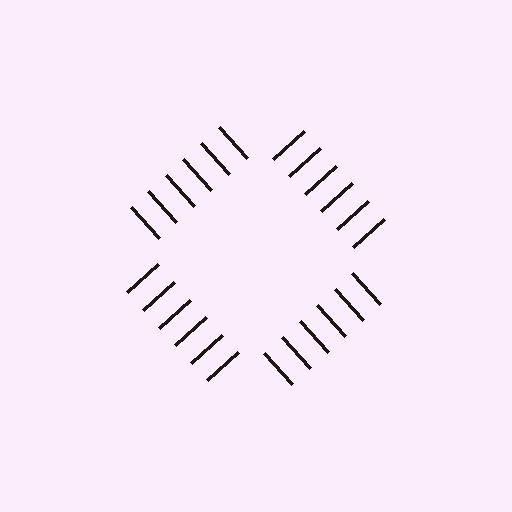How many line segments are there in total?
24 — 6 along each of the 4 edges.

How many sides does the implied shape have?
4 sides — the line-ends trace a square.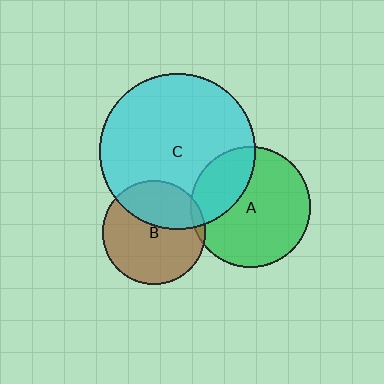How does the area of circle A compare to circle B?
Approximately 1.4 times.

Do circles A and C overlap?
Yes.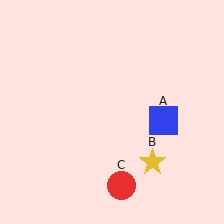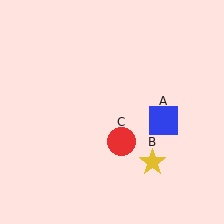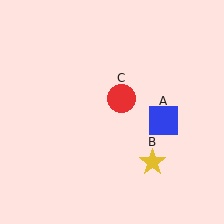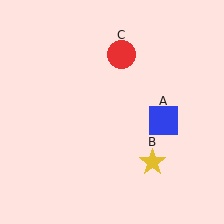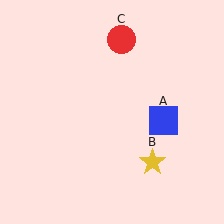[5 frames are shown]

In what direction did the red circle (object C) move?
The red circle (object C) moved up.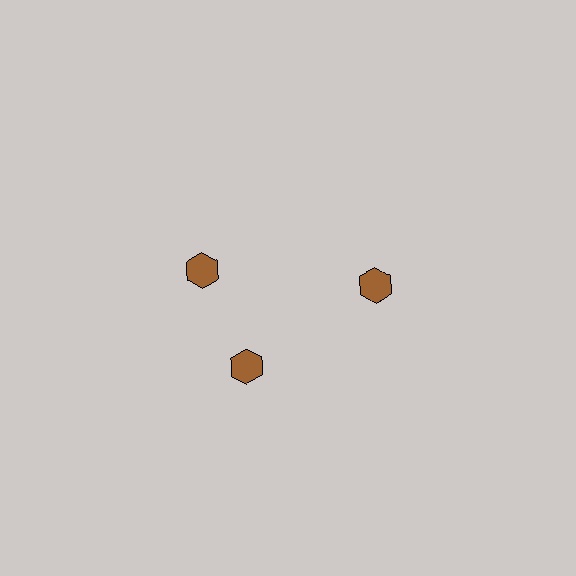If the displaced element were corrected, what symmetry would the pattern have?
It would have 3-fold rotational symmetry — the pattern would map onto itself every 120 degrees.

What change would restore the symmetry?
The symmetry would be restored by rotating it back into even spacing with its neighbors so that all 3 hexagons sit at equal angles and equal distance from the center.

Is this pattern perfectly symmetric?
No. The 3 brown hexagons are arranged in a ring, but one element near the 11 o'clock position is rotated out of alignment along the ring, breaking the 3-fold rotational symmetry.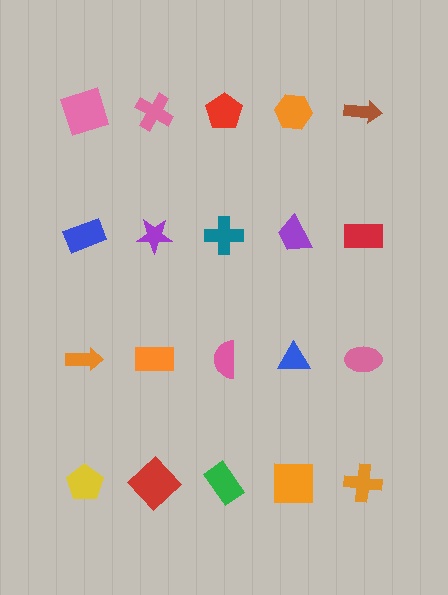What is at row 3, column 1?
An orange arrow.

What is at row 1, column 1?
A pink square.